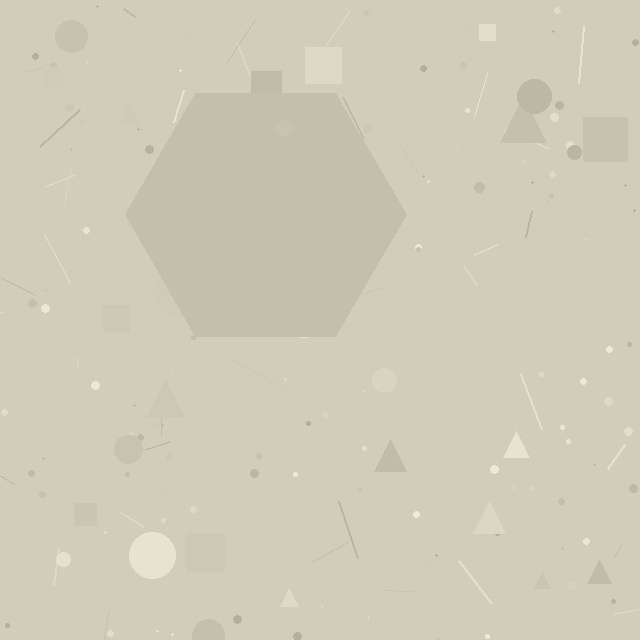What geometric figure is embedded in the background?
A hexagon is embedded in the background.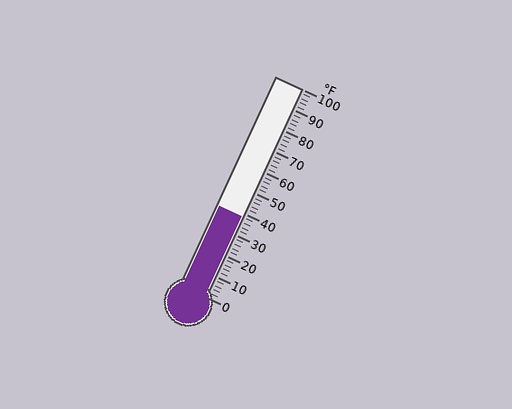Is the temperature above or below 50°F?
The temperature is below 50°F.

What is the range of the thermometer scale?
The thermometer scale ranges from 0°F to 100°F.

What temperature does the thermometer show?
The thermometer shows approximately 38°F.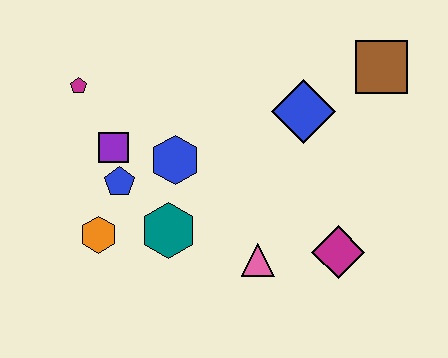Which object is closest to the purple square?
The blue pentagon is closest to the purple square.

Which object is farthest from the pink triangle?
The magenta pentagon is farthest from the pink triangle.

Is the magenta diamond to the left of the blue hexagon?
No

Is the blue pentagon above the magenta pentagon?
No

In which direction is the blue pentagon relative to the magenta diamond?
The blue pentagon is to the left of the magenta diamond.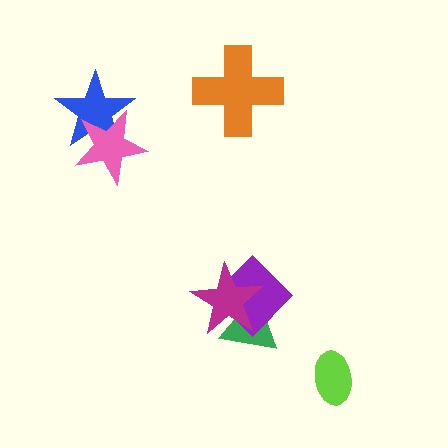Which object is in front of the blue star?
The pink star is in front of the blue star.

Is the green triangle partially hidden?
Yes, it is partially covered by another shape.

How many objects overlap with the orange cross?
0 objects overlap with the orange cross.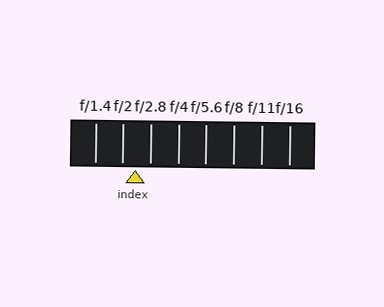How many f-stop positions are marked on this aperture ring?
There are 8 f-stop positions marked.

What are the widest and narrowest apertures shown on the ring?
The widest aperture shown is f/1.4 and the narrowest is f/16.